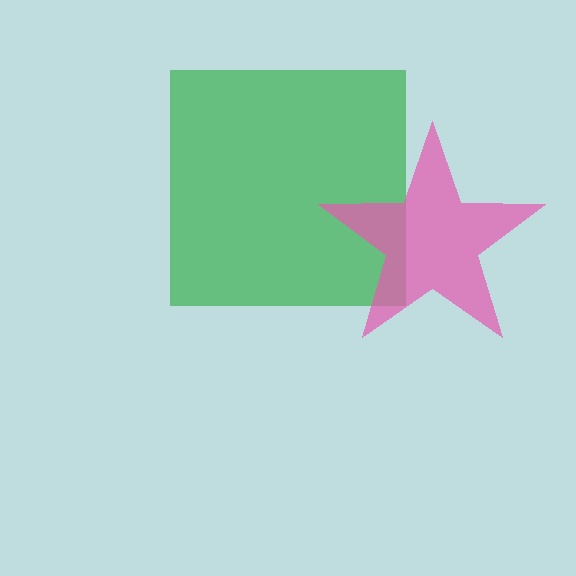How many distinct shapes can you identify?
There are 2 distinct shapes: a green square, a pink star.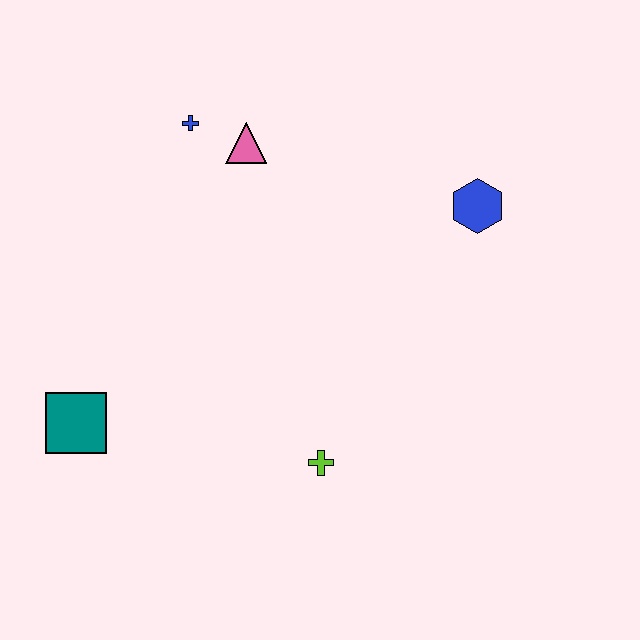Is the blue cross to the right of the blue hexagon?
No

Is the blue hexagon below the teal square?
No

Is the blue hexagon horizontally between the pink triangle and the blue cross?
No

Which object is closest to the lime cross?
The teal square is closest to the lime cross.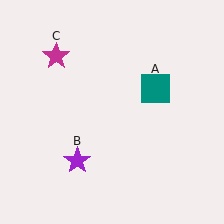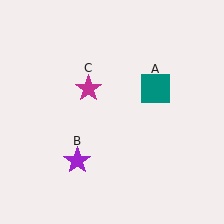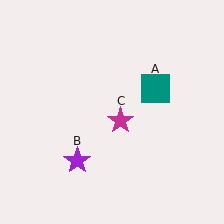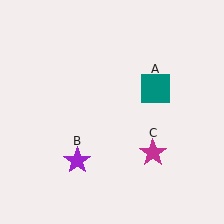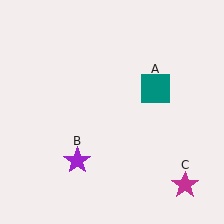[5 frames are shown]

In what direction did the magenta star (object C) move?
The magenta star (object C) moved down and to the right.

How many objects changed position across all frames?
1 object changed position: magenta star (object C).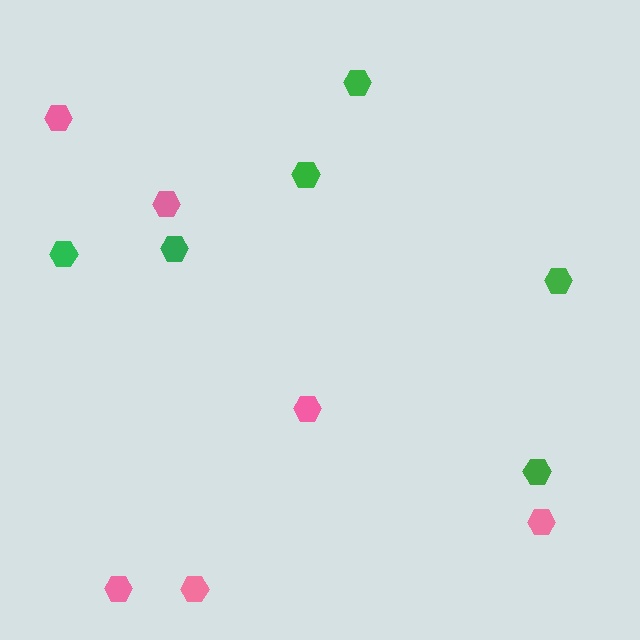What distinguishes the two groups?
There are 2 groups: one group of pink hexagons (6) and one group of green hexagons (6).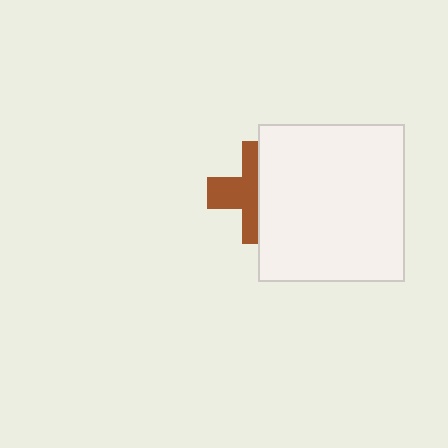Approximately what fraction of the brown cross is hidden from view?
Roughly 51% of the brown cross is hidden behind the white rectangle.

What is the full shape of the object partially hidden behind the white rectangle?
The partially hidden object is a brown cross.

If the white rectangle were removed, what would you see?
You would see the complete brown cross.